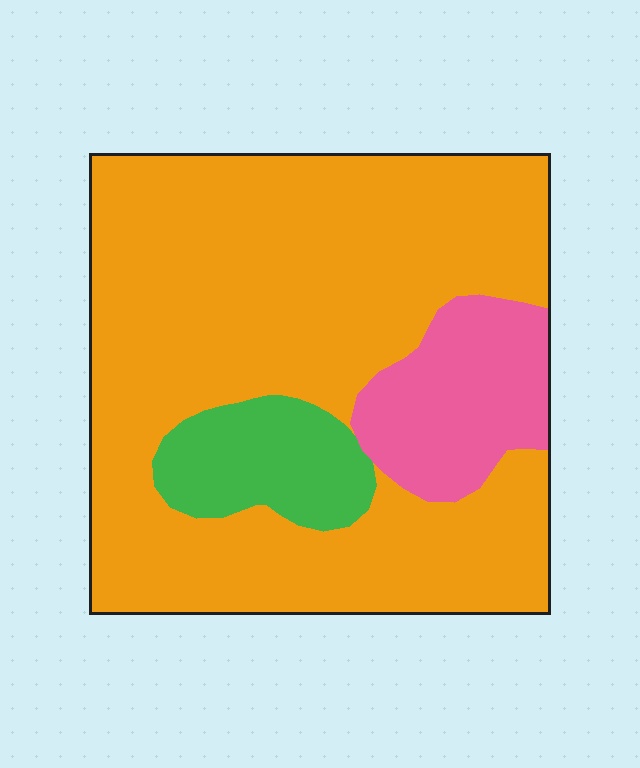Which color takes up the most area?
Orange, at roughly 75%.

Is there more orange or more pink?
Orange.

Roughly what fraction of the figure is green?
Green takes up about one tenth (1/10) of the figure.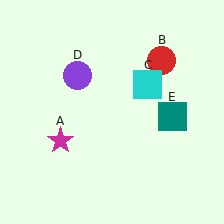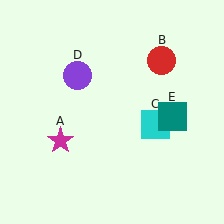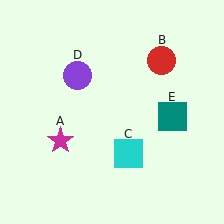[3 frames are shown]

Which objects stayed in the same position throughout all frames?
Magenta star (object A) and red circle (object B) and purple circle (object D) and teal square (object E) remained stationary.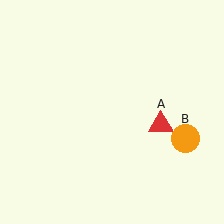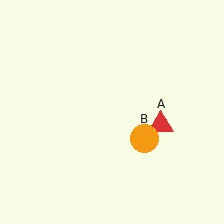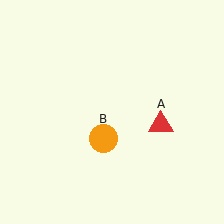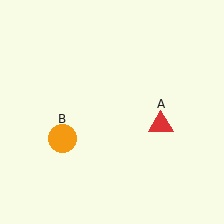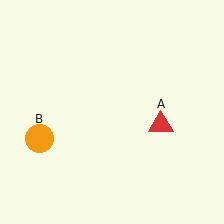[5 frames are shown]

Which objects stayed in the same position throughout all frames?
Red triangle (object A) remained stationary.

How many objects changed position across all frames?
1 object changed position: orange circle (object B).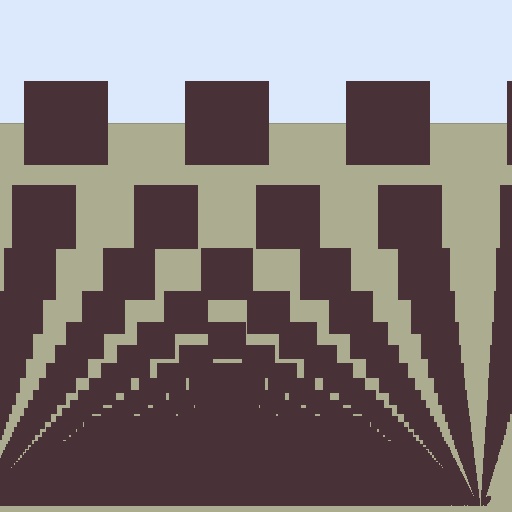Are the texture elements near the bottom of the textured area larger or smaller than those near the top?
Smaller. The gradient is inverted — elements near the bottom are smaller and denser.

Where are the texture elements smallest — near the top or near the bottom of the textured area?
Near the bottom.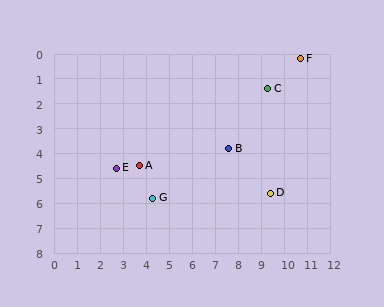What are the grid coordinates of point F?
Point F is at approximately (10.7, 0.2).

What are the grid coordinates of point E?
Point E is at approximately (2.7, 4.6).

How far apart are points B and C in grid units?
Points B and C are about 2.9 grid units apart.